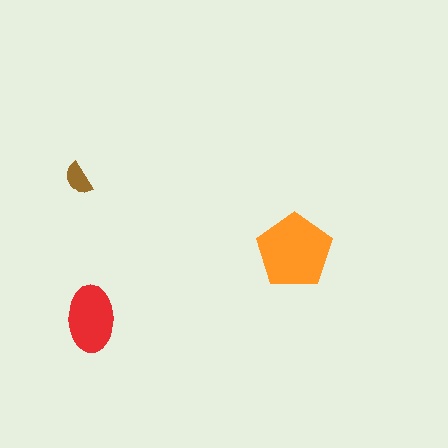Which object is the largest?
The orange pentagon.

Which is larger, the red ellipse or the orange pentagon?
The orange pentagon.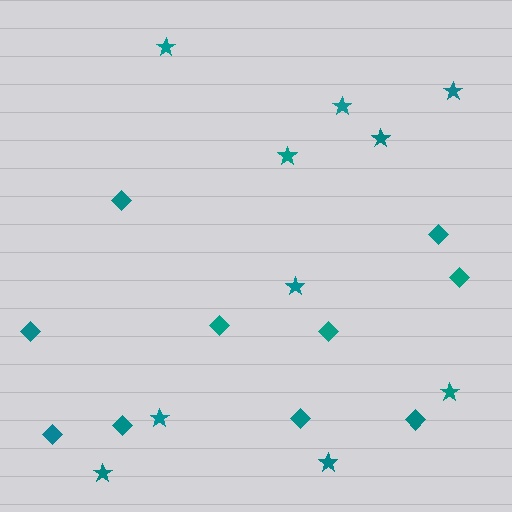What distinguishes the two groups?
There are 2 groups: one group of stars (10) and one group of diamonds (10).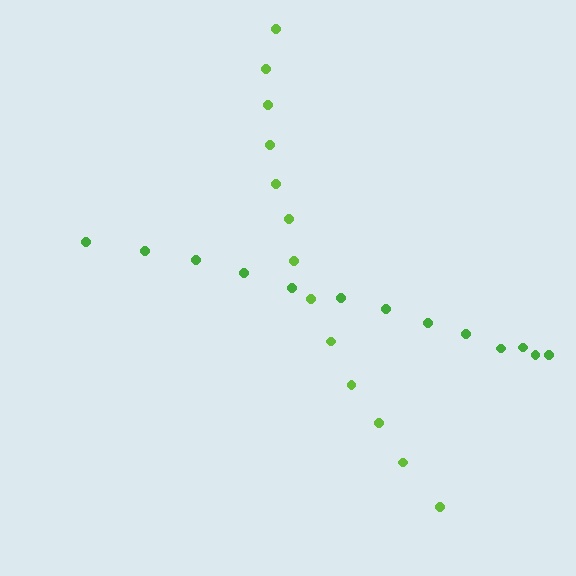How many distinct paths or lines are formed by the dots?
There are 2 distinct paths.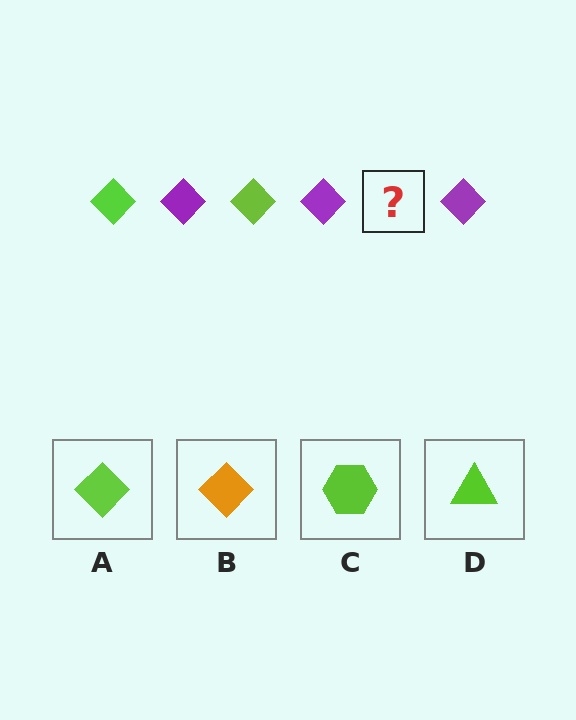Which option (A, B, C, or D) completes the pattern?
A.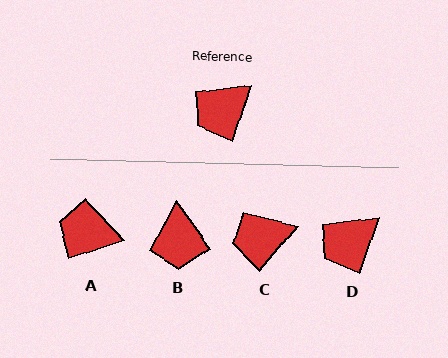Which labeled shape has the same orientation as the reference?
D.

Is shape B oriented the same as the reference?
No, it is off by about 54 degrees.